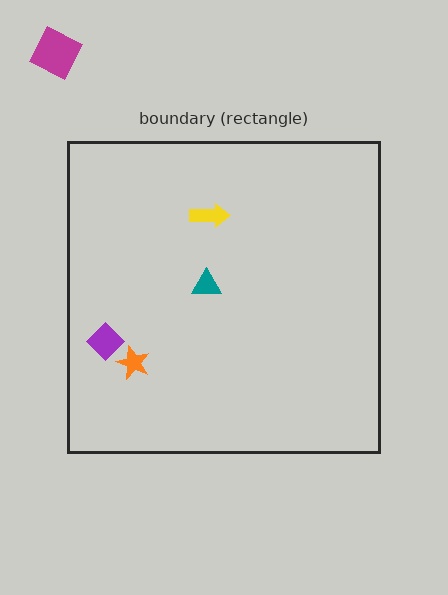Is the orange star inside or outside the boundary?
Inside.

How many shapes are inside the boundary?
4 inside, 1 outside.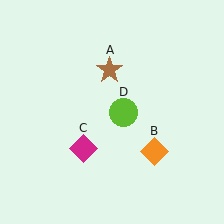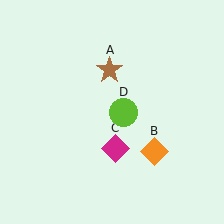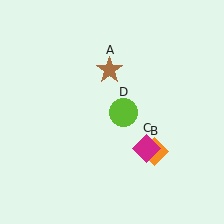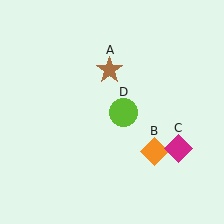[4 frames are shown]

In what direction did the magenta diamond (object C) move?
The magenta diamond (object C) moved right.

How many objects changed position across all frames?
1 object changed position: magenta diamond (object C).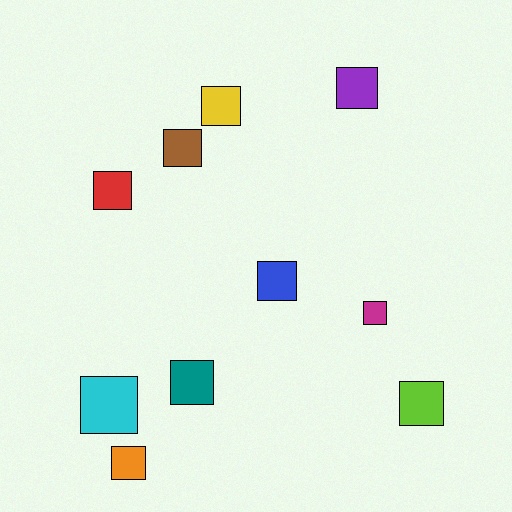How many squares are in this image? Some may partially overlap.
There are 10 squares.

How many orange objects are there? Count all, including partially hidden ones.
There is 1 orange object.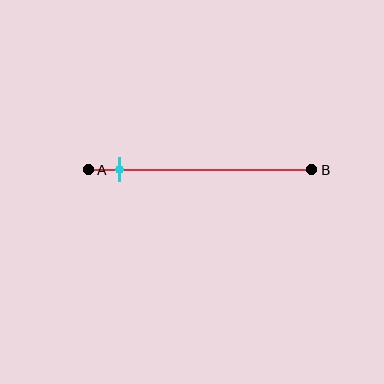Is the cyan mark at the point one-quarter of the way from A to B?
No, the mark is at about 15% from A, not at the 25% one-quarter point.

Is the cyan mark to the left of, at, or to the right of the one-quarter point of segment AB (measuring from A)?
The cyan mark is to the left of the one-quarter point of segment AB.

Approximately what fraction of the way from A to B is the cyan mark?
The cyan mark is approximately 15% of the way from A to B.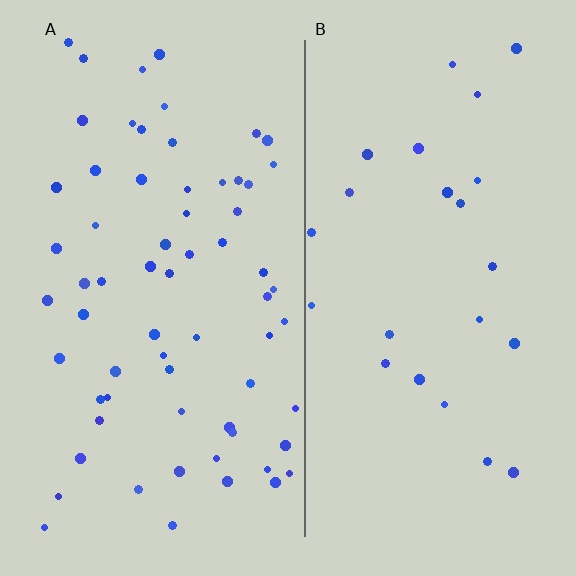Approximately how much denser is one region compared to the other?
Approximately 2.7× — region A over region B.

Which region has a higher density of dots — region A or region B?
A (the left).